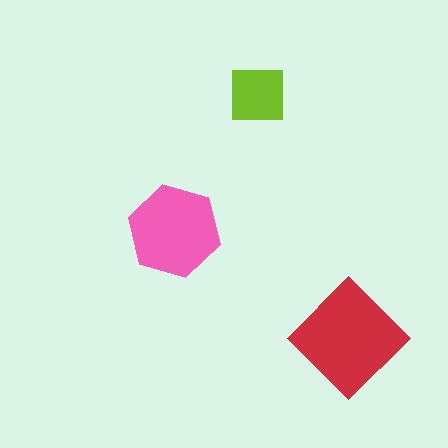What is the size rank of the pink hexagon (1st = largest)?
2nd.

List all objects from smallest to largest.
The lime square, the pink hexagon, the red diamond.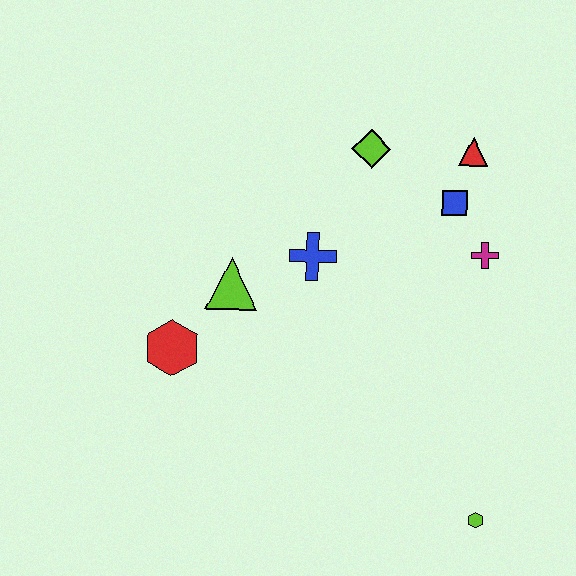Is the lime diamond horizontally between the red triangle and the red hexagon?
Yes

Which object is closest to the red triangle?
The blue square is closest to the red triangle.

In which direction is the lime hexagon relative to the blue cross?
The lime hexagon is below the blue cross.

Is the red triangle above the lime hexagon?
Yes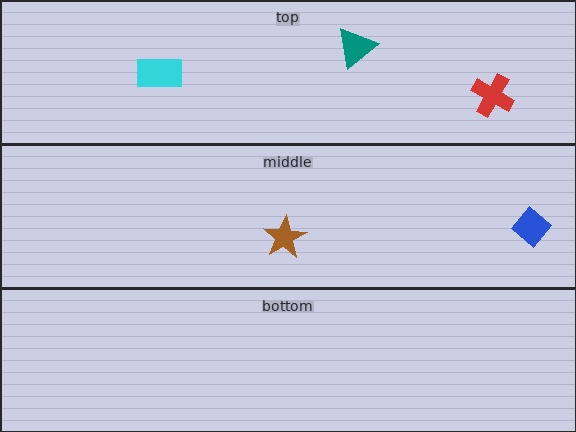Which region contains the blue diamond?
The middle region.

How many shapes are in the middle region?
2.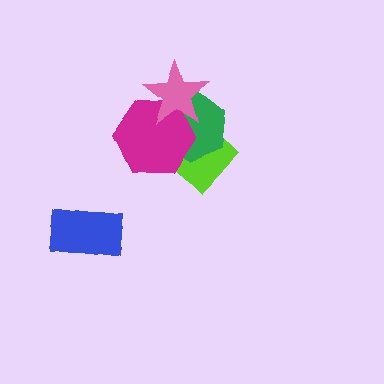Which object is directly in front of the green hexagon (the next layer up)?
The magenta hexagon is directly in front of the green hexagon.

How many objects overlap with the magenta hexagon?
3 objects overlap with the magenta hexagon.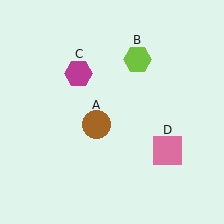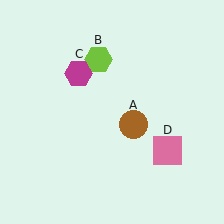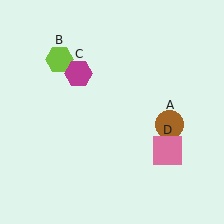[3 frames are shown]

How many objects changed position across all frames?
2 objects changed position: brown circle (object A), lime hexagon (object B).